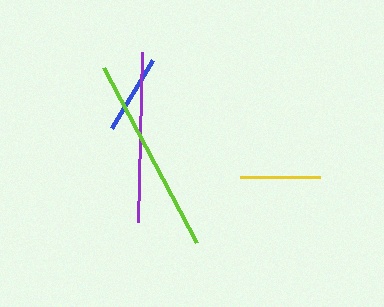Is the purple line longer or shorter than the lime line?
The lime line is longer than the purple line.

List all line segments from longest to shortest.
From longest to shortest: lime, purple, yellow, blue.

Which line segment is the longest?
The lime line is the longest at approximately 198 pixels.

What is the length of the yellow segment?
The yellow segment is approximately 81 pixels long.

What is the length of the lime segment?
The lime segment is approximately 198 pixels long.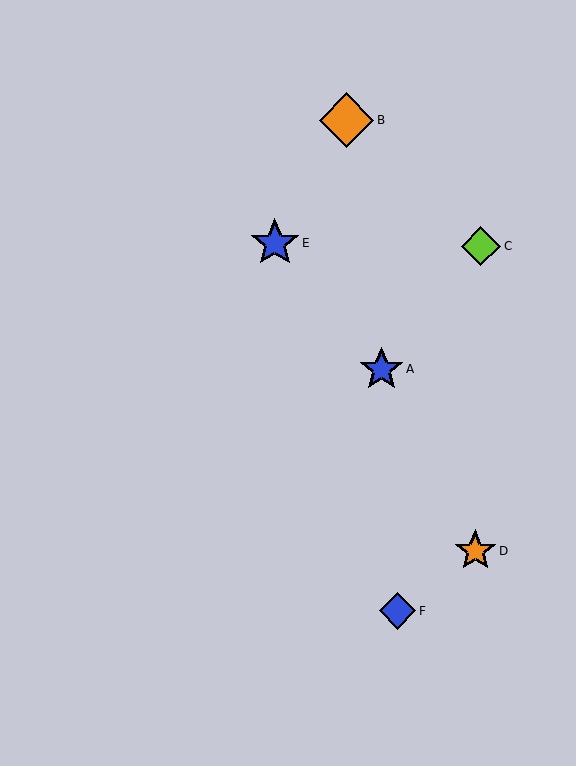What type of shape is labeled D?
Shape D is an orange star.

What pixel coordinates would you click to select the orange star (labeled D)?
Click at (475, 551) to select the orange star D.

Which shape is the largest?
The orange diamond (labeled B) is the largest.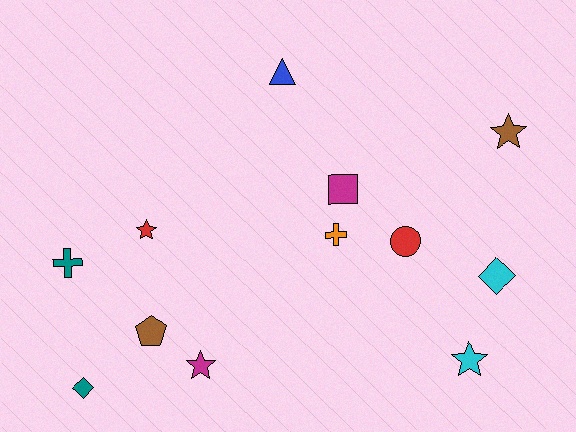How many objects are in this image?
There are 12 objects.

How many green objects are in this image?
There are no green objects.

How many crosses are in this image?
There are 2 crosses.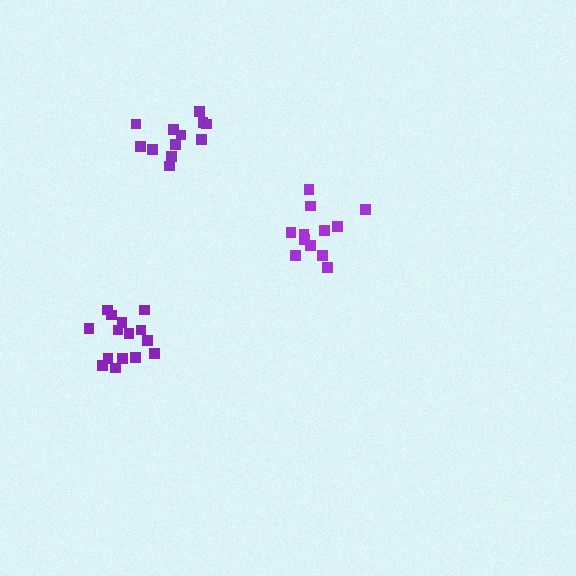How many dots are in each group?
Group 1: 12 dots, Group 2: 15 dots, Group 3: 12 dots (39 total).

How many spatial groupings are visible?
There are 3 spatial groupings.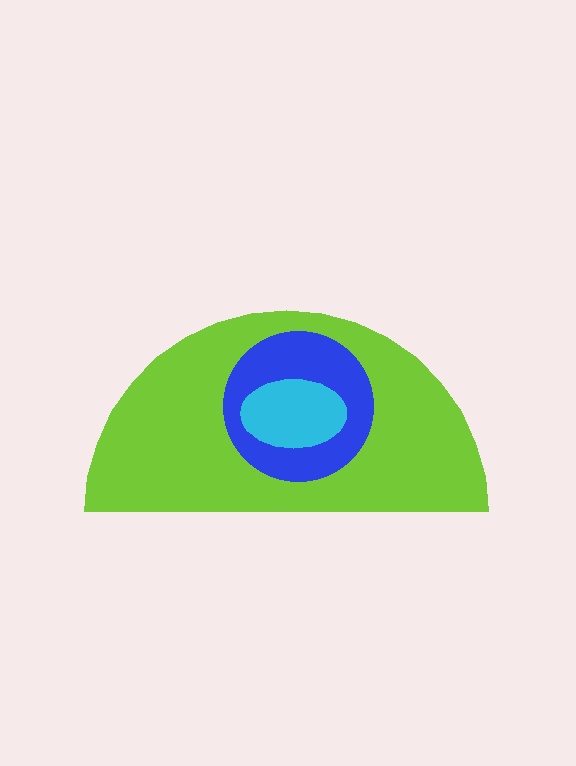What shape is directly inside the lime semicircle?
The blue circle.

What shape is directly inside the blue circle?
The cyan ellipse.